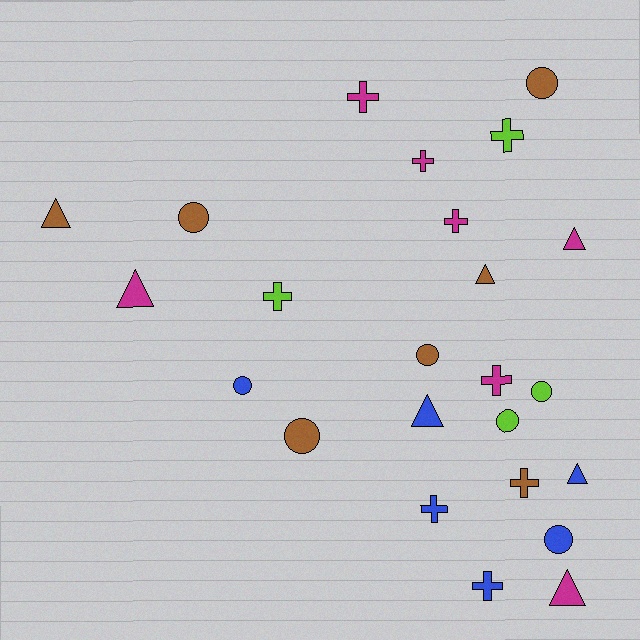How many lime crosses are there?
There are 2 lime crosses.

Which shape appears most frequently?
Cross, with 9 objects.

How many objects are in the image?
There are 24 objects.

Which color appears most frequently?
Magenta, with 7 objects.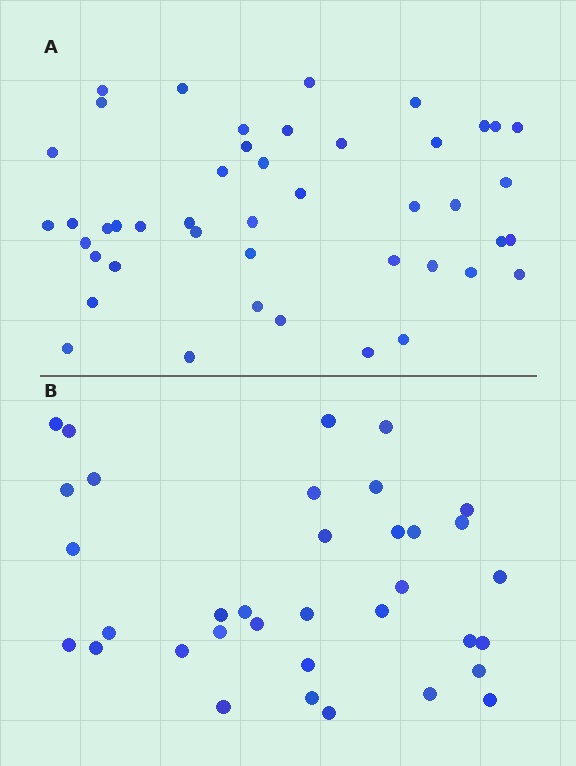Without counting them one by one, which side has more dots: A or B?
Region A (the top region) has more dots.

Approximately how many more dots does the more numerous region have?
Region A has roughly 10 or so more dots than region B.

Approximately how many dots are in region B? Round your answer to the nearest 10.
About 40 dots. (The exact count is 35, which rounds to 40.)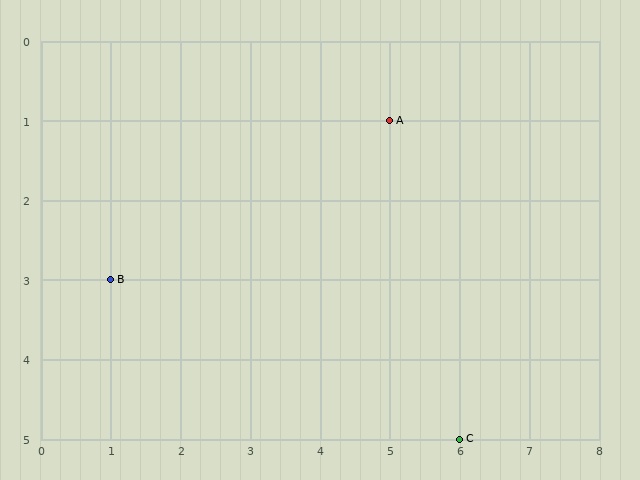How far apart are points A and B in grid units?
Points A and B are 4 columns and 2 rows apart (about 4.5 grid units diagonally).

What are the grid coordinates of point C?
Point C is at grid coordinates (6, 5).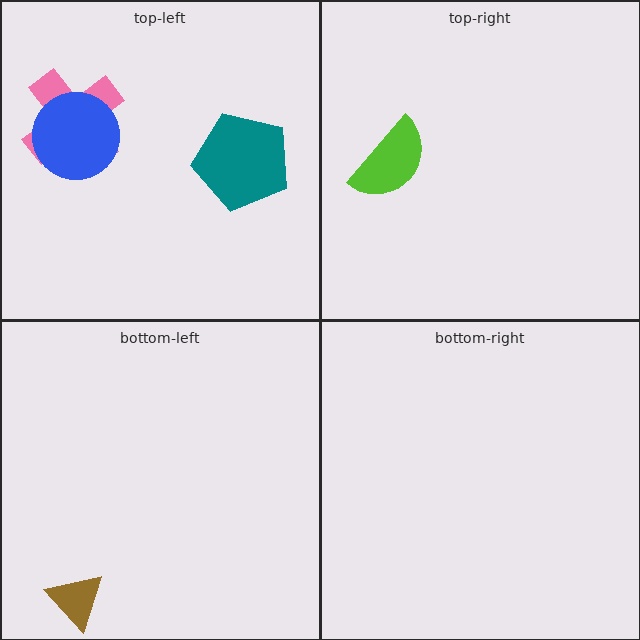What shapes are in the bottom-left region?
The brown triangle.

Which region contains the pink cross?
The top-left region.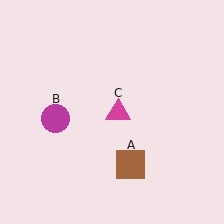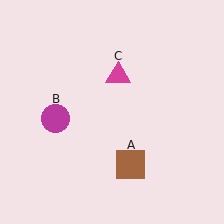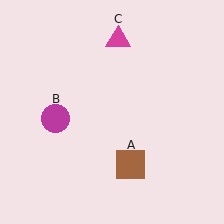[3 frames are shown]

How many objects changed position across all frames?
1 object changed position: magenta triangle (object C).